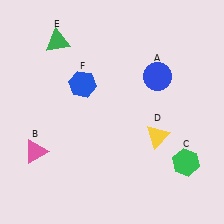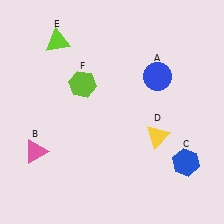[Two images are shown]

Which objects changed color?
C changed from green to blue. E changed from green to lime. F changed from blue to lime.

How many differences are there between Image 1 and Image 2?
There are 3 differences between the two images.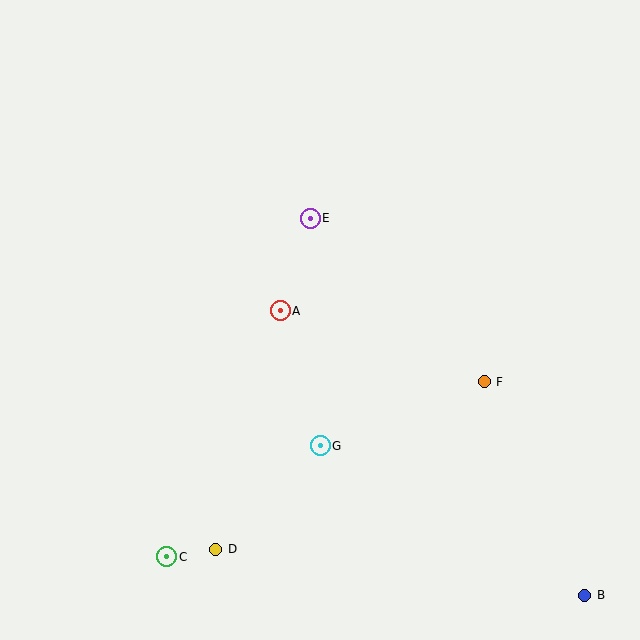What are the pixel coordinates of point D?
Point D is at (216, 549).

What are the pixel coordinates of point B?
Point B is at (585, 595).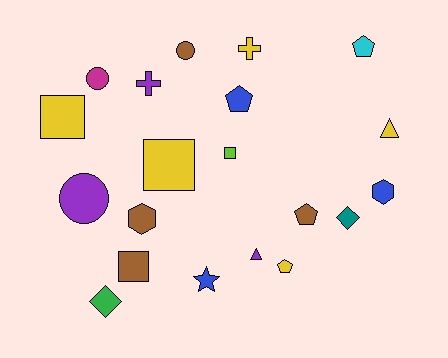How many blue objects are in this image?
There are 3 blue objects.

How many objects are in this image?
There are 20 objects.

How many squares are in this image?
There are 4 squares.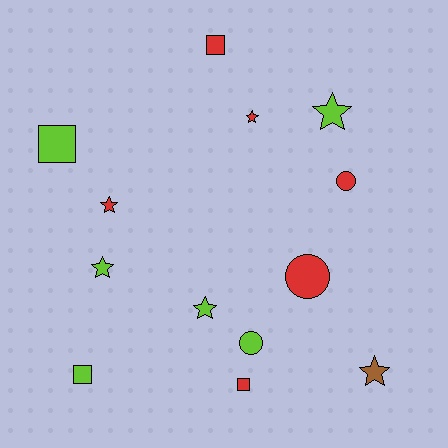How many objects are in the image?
There are 13 objects.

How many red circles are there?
There are 2 red circles.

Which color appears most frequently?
Red, with 6 objects.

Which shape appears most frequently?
Star, with 6 objects.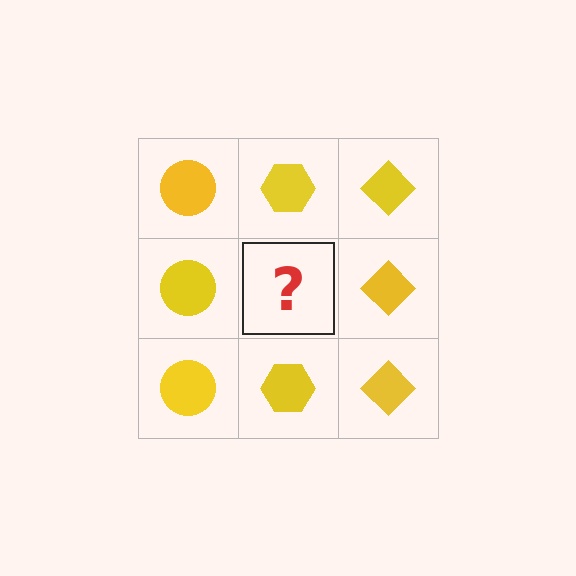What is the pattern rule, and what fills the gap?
The rule is that each column has a consistent shape. The gap should be filled with a yellow hexagon.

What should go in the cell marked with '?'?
The missing cell should contain a yellow hexagon.